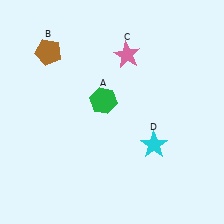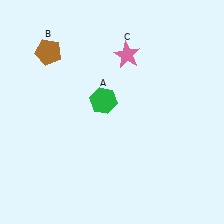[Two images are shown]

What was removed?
The cyan star (D) was removed in Image 2.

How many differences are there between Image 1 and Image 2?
There is 1 difference between the two images.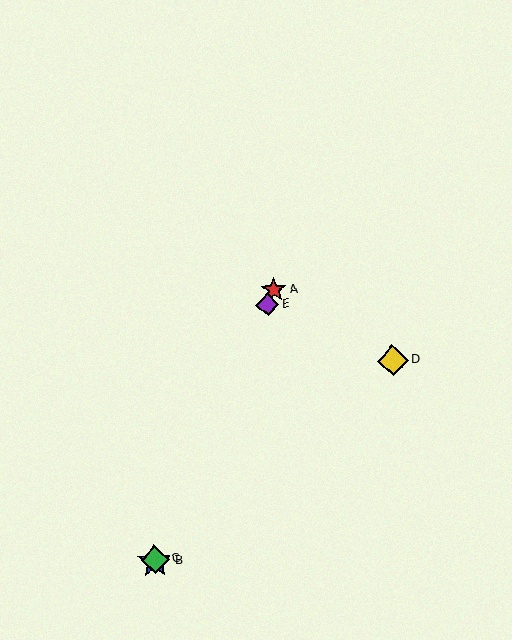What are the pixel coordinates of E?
Object E is at (267, 305).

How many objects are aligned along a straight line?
4 objects (A, B, C, E) are aligned along a straight line.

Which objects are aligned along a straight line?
Objects A, B, C, E are aligned along a straight line.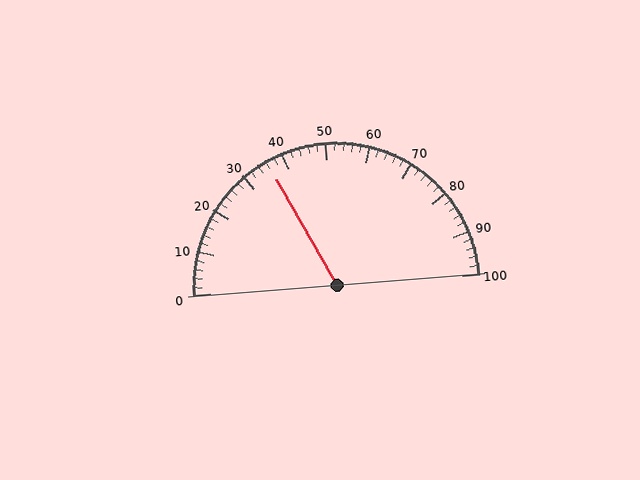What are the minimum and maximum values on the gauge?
The gauge ranges from 0 to 100.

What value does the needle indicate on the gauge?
The needle indicates approximately 36.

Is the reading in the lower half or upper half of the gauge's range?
The reading is in the lower half of the range (0 to 100).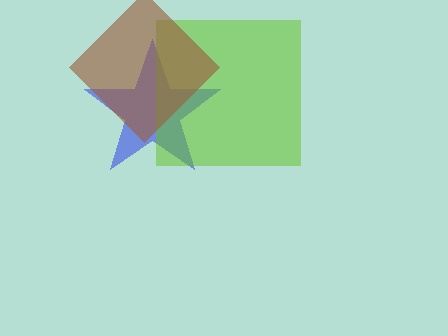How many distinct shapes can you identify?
There are 3 distinct shapes: a blue star, a lime square, a brown diamond.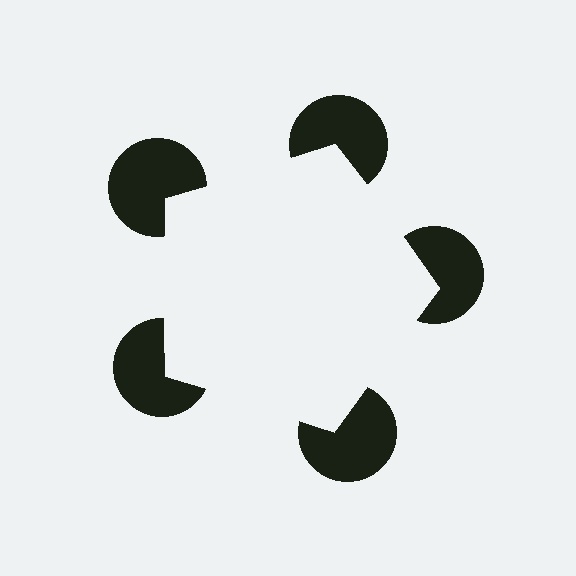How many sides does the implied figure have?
5 sides.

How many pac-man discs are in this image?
There are 5 — one at each vertex of the illusory pentagon.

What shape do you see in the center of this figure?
An illusory pentagon — its edges are inferred from the aligned wedge cuts in the pac-man discs, not physically drawn.